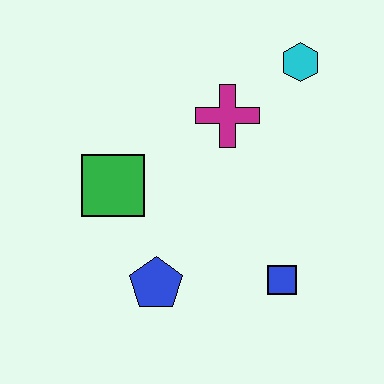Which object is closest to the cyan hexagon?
The magenta cross is closest to the cyan hexagon.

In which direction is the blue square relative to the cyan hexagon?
The blue square is below the cyan hexagon.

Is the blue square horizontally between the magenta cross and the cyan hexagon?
Yes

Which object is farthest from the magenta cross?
The blue pentagon is farthest from the magenta cross.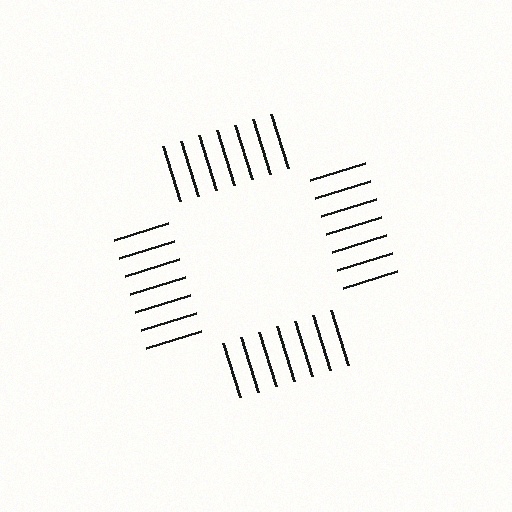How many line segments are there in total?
28 — 7 along each of the 4 edges.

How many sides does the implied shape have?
4 sides — the line-ends trace a square.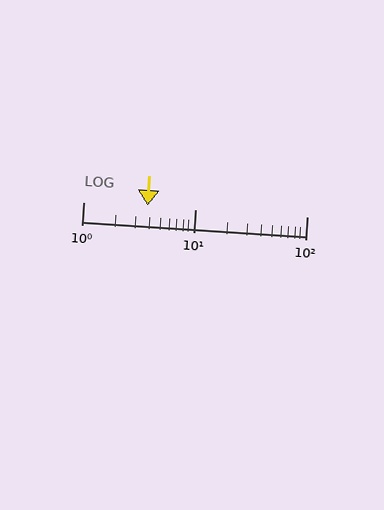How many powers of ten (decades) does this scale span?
The scale spans 2 decades, from 1 to 100.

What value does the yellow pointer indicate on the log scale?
The pointer indicates approximately 3.8.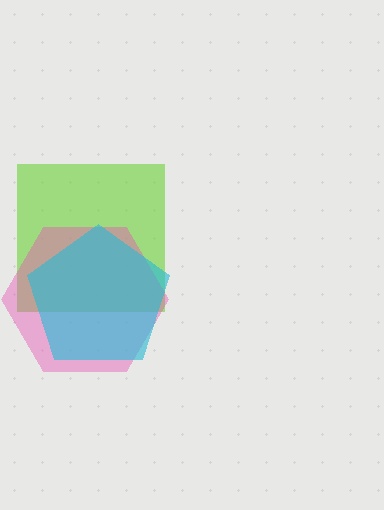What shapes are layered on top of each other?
The layered shapes are: a lime square, a pink hexagon, a cyan pentagon.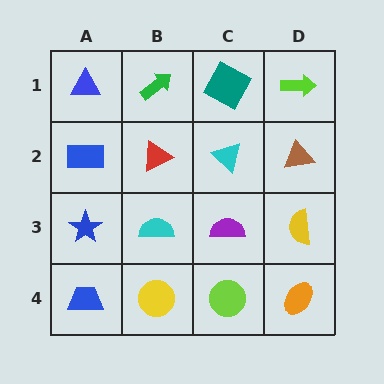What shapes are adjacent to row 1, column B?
A red triangle (row 2, column B), a blue triangle (row 1, column A), a teal square (row 1, column C).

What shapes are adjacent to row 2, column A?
A blue triangle (row 1, column A), a blue star (row 3, column A), a red triangle (row 2, column B).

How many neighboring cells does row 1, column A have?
2.